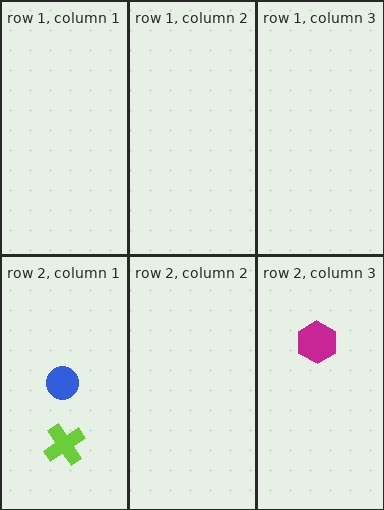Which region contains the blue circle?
The row 2, column 1 region.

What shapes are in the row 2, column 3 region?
The magenta hexagon.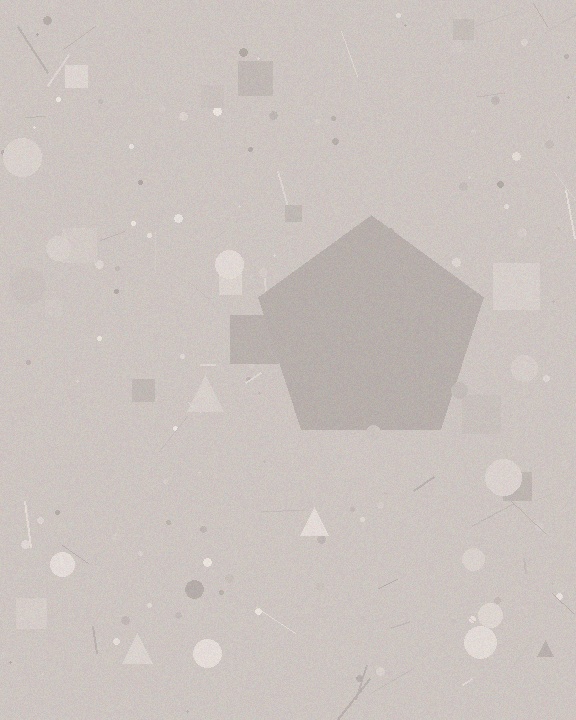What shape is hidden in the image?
A pentagon is hidden in the image.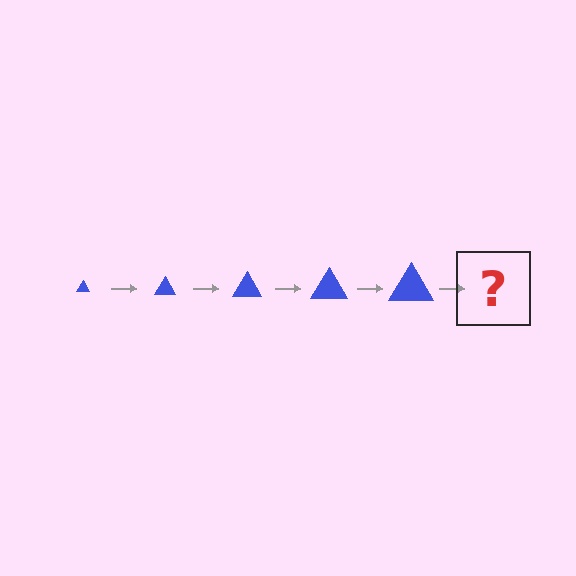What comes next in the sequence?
The next element should be a blue triangle, larger than the previous one.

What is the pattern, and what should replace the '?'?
The pattern is that the triangle gets progressively larger each step. The '?' should be a blue triangle, larger than the previous one.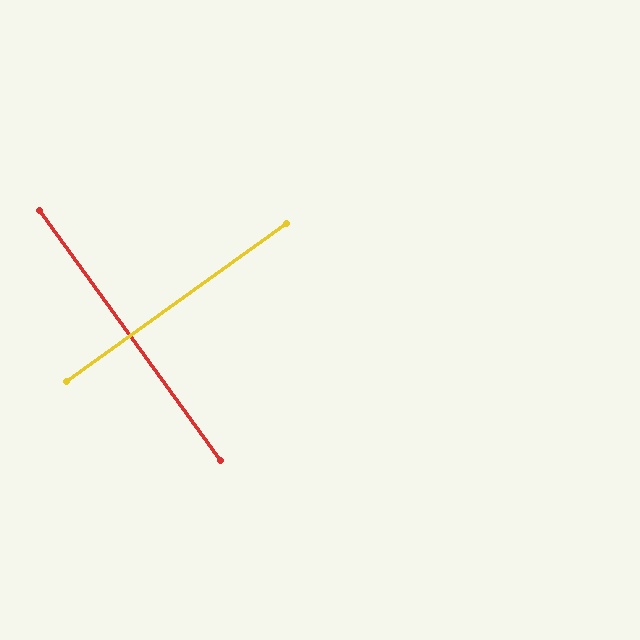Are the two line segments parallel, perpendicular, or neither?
Perpendicular — they meet at approximately 90°.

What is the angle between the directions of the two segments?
Approximately 90 degrees.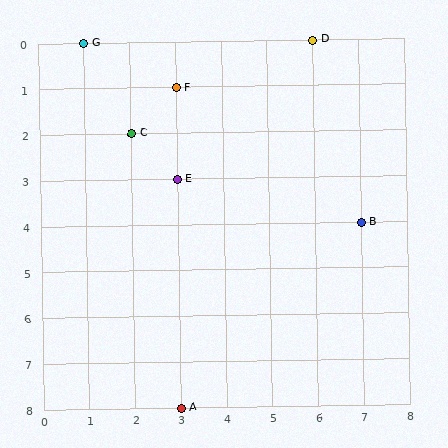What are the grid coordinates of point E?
Point E is at grid coordinates (3, 3).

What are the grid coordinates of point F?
Point F is at grid coordinates (3, 1).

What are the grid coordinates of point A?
Point A is at grid coordinates (3, 8).